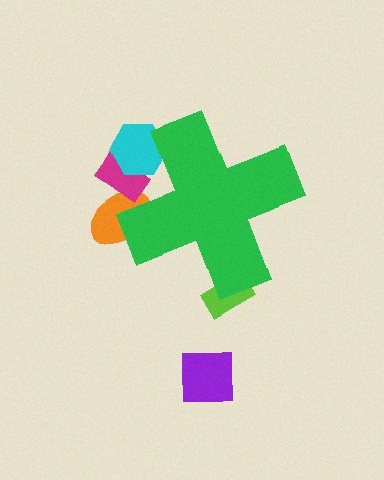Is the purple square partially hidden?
No, the purple square is fully visible.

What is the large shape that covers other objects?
A green cross.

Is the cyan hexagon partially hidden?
Yes, the cyan hexagon is partially hidden behind the green cross.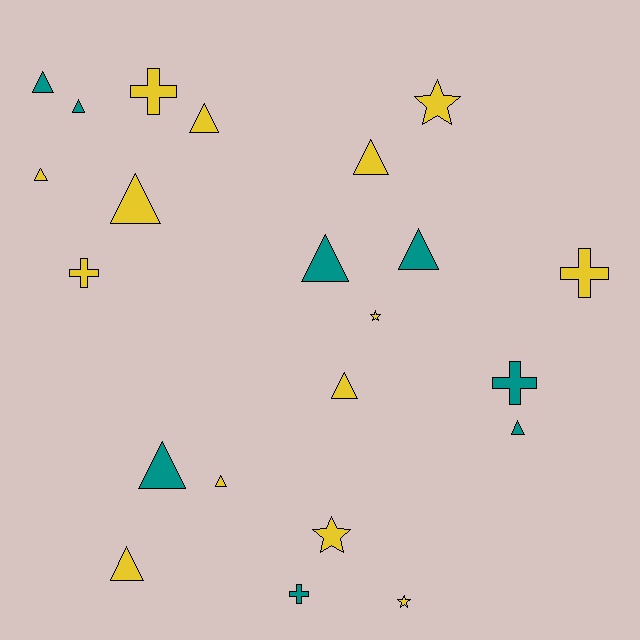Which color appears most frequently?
Yellow, with 14 objects.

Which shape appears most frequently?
Triangle, with 13 objects.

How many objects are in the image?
There are 22 objects.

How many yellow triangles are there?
There are 7 yellow triangles.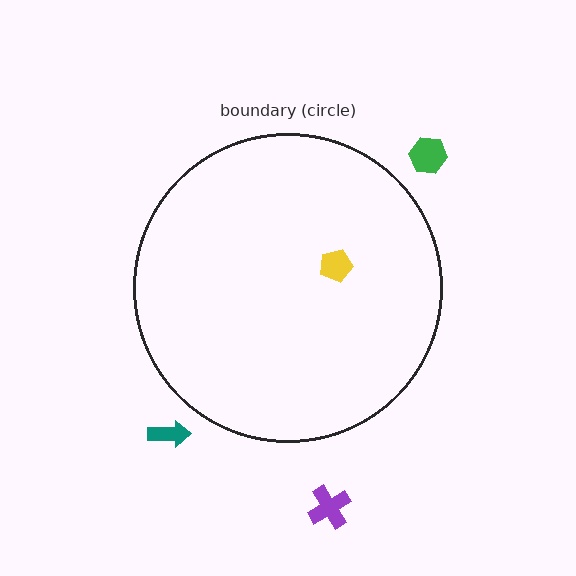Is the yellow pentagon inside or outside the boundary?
Inside.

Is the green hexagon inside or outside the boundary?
Outside.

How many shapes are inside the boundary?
1 inside, 3 outside.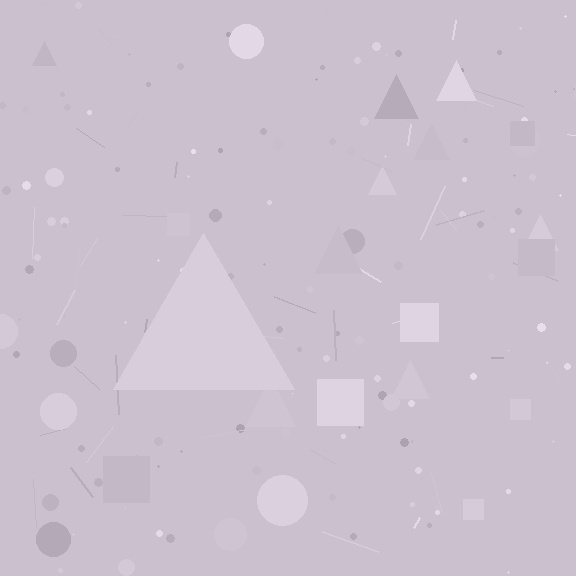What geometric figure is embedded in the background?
A triangle is embedded in the background.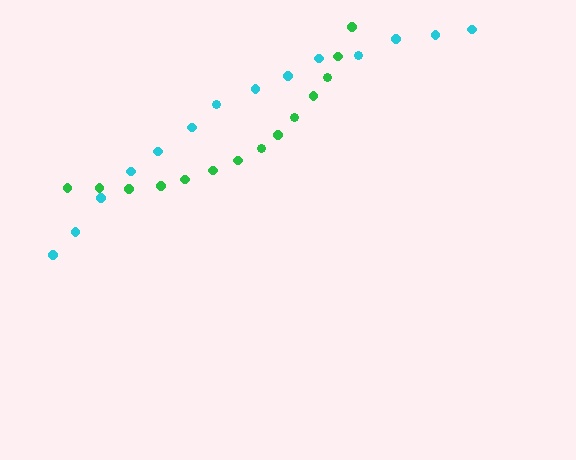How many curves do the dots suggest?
There are 2 distinct paths.